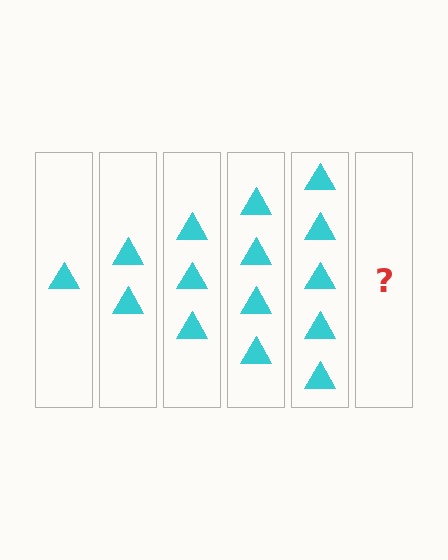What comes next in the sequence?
The next element should be 6 triangles.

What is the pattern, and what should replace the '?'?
The pattern is that each step adds one more triangle. The '?' should be 6 triangles.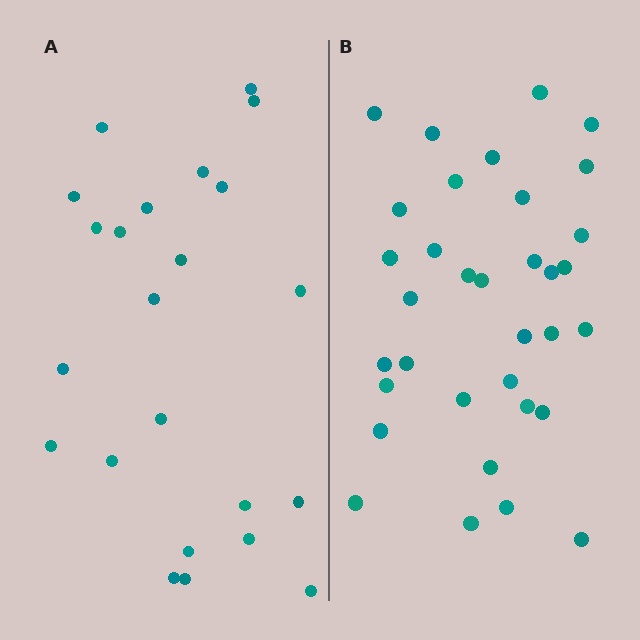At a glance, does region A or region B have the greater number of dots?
Region B (the right region) has more dots.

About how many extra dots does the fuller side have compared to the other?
Region B has roughly 12 or so more dots than region A.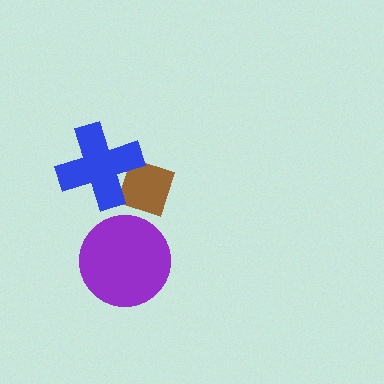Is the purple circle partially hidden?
No, no other shape covers it.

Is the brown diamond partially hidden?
Yes, it is partially covered by another shape.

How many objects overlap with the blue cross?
1 object overlaps with the blue cross.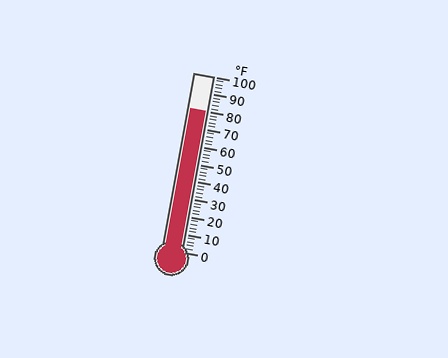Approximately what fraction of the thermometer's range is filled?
The thermometer is filled to approximately 80% of its range.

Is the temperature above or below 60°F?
The temperature is above 60°F.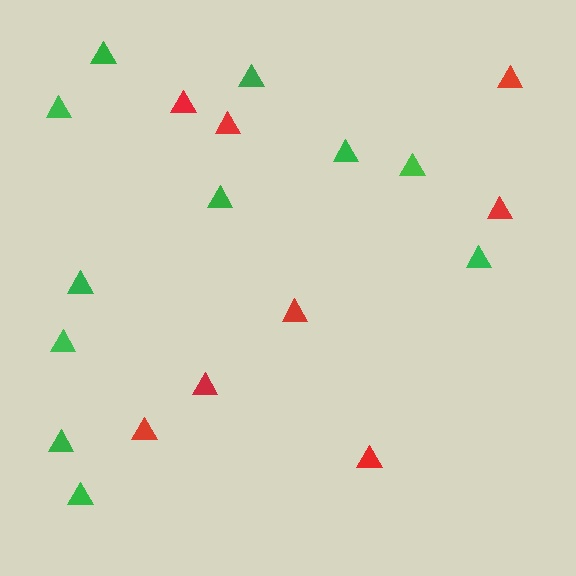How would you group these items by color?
There are 2 groups: one group of red triangles (8) and one group of green triangles (11).